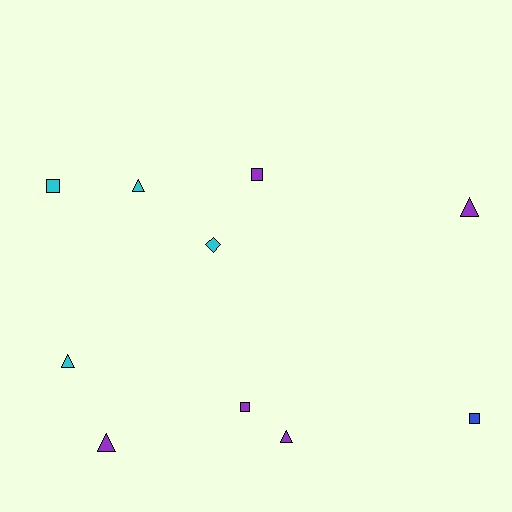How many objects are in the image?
There are 10 objects.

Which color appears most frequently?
Purple, with 5 objects.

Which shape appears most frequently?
Triangle, with 5 objects.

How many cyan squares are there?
There is 1 cyan square.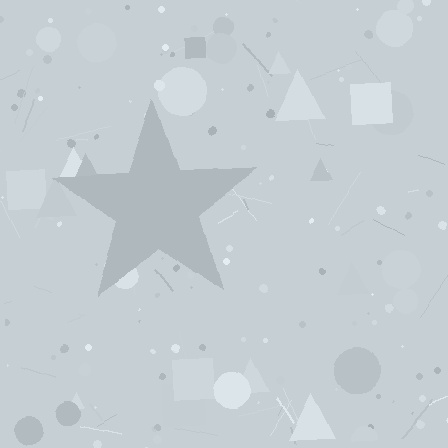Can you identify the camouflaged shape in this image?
The camouflaged shape is a star.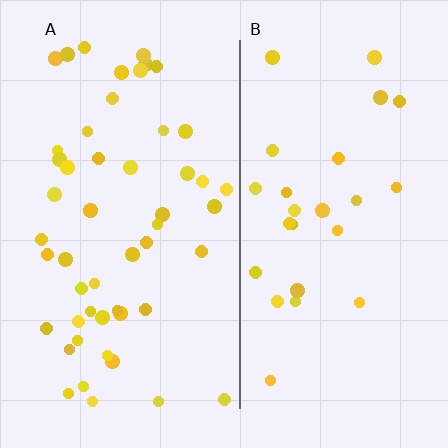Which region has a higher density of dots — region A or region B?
A (the left).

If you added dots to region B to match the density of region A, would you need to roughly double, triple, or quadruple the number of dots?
Approximately double.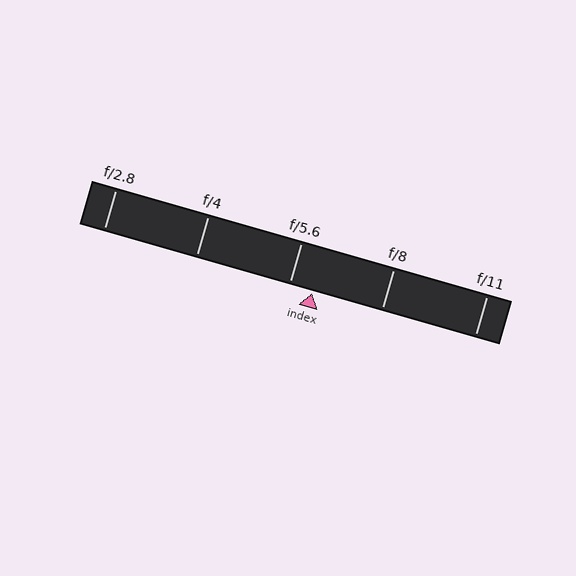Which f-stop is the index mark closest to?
The index mark is closest to f/5.6.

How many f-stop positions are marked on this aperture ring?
There are 5 f-stop positions marked.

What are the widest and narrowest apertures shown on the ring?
The widest aperture shown is f/2.8 and the narrowest is f/11.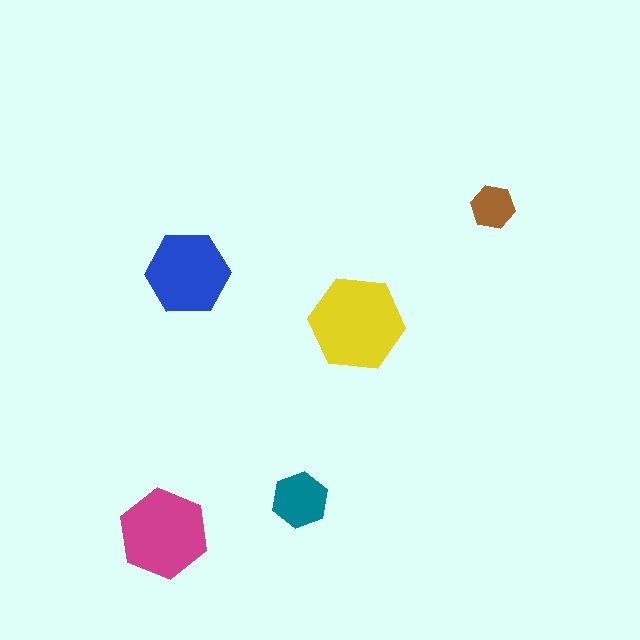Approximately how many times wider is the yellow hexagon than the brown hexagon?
About 2 times wider.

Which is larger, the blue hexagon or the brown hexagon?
The blue one.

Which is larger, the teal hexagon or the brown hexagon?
The teal one.